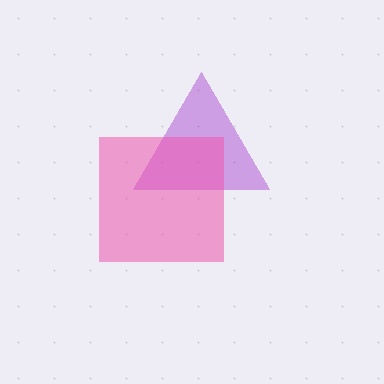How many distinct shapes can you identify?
There are 2 distinct shapes: a purple triangle, a pink square.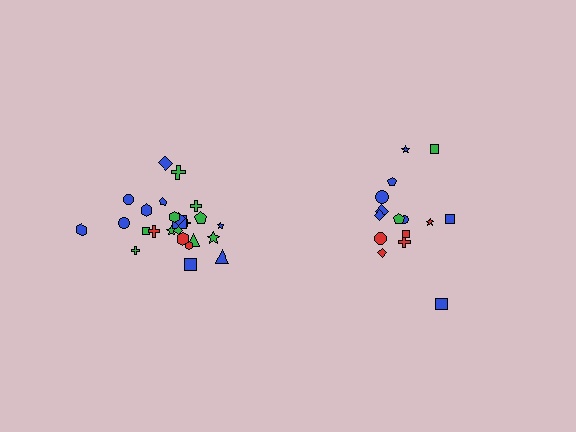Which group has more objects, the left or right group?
The left group.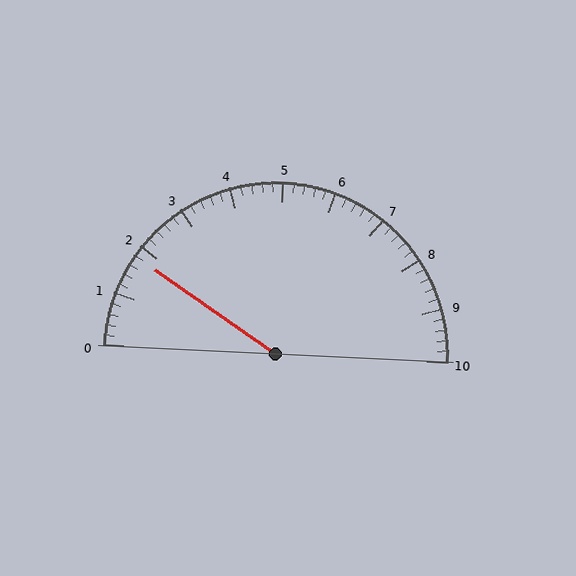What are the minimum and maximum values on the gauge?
The gauge ranges from 0 to 10.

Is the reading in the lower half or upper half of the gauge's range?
The reading is in the lower half of the range (0 to 10).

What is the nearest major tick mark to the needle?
The nearest major tick mark is 2.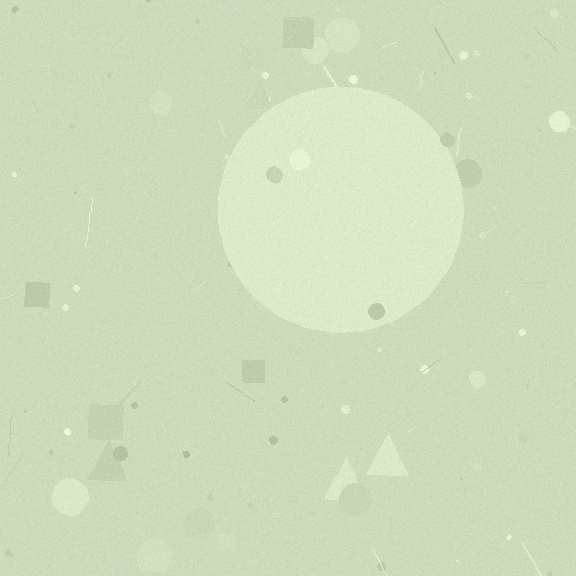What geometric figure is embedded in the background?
A circle is embedded in the background.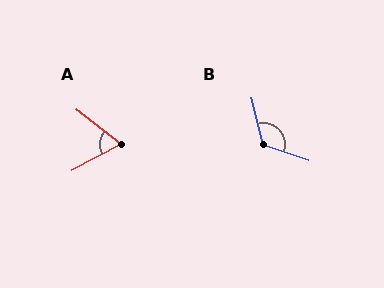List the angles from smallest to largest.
A (66°), B (123°).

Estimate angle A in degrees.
Approximately 66 degrees.